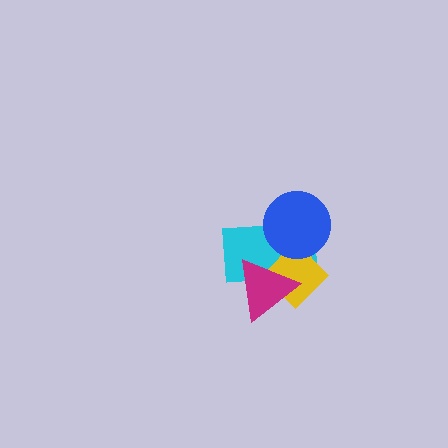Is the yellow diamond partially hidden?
Yes, it is partially covered by another shape.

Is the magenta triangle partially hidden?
No, no other shape covers it.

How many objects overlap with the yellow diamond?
3 objects overlap with the yellow diamond.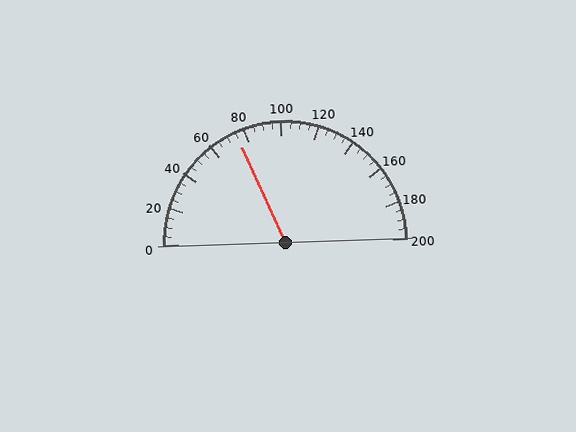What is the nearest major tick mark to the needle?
The nearest major tick mark is 80.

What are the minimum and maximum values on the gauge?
The gauge ranges from 0 to 200.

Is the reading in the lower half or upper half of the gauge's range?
The reading is in the lower half of the range (0 to 200).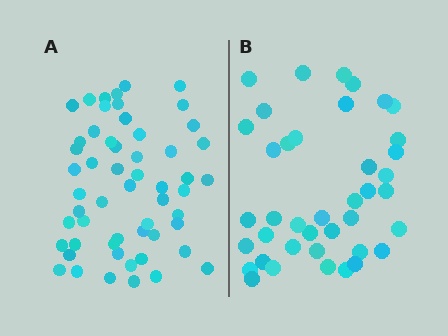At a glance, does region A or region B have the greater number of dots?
Region A (the left region) has more dots.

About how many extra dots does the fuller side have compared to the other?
Region A has approximately 15 more dots than region B.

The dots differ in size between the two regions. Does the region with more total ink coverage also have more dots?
No. Region B has more total ink coverage because its dots are larger, but region A actually contains more individual dots. Total area can be misleading — the number of items is what matters here.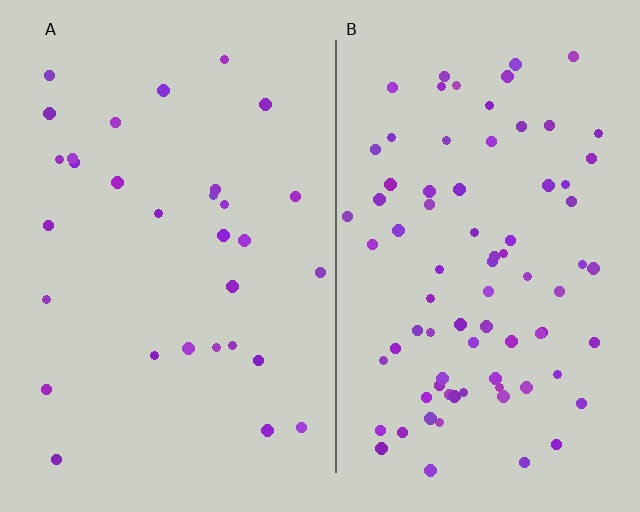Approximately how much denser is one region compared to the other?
Approximately 2.6× — region B over region A.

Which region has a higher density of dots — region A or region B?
B (the right).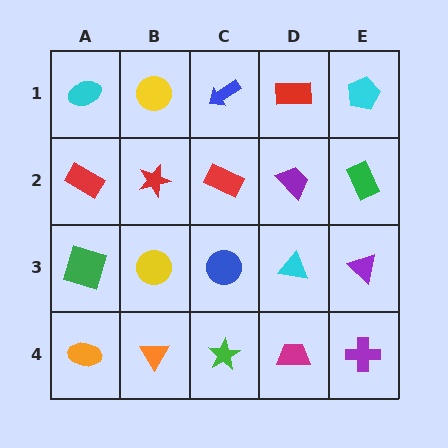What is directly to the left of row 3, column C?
A yellow circle.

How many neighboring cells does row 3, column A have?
3.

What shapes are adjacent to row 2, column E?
A cyan pentagon (row 1, column E), a purple triangle (row 3, column E), a purple trapezoid (row 2, column D).